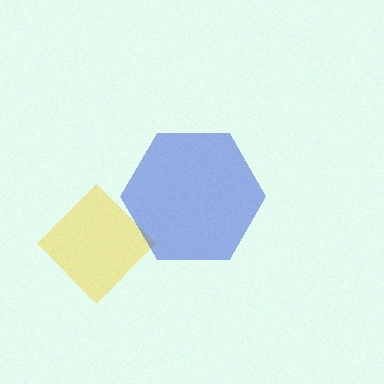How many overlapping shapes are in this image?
There are 2 overlapping shapes in the image.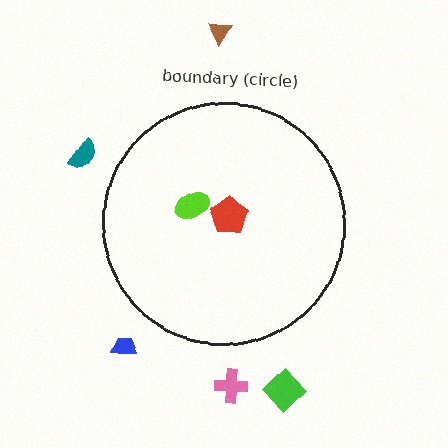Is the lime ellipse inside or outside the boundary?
Inside.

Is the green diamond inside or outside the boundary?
Outside.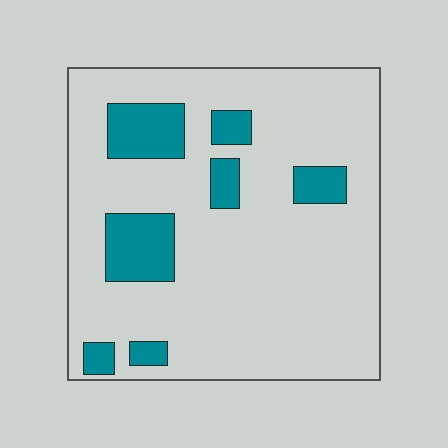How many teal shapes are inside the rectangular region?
7.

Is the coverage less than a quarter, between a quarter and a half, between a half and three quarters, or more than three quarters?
Less than a quarter.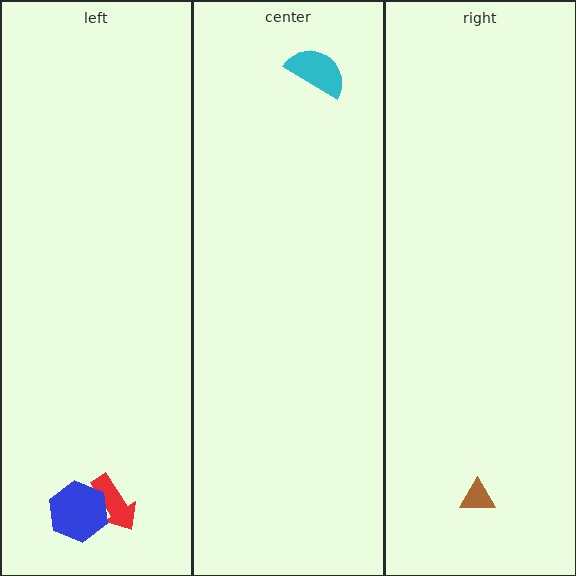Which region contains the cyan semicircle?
The center region.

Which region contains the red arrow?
The left region.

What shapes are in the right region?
The brown triangle.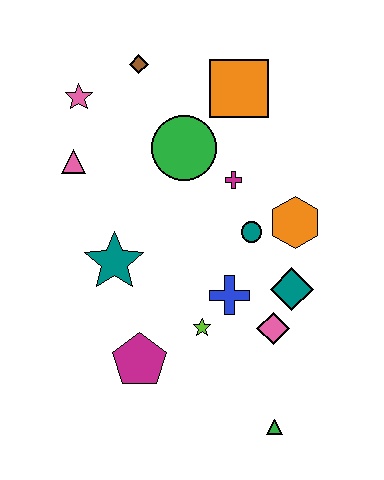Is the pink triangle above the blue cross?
Yes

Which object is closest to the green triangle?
The pink diamond is closest to the green triangle.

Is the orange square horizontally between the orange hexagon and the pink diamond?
No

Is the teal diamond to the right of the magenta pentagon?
Yes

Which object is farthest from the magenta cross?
The green triangle is farthest from the magenta cross.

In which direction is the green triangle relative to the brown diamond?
The green triangle is below the brown diamond.